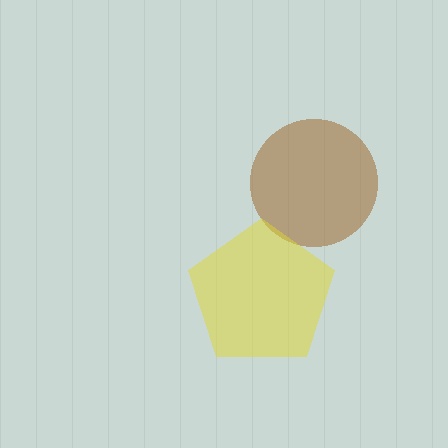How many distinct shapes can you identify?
There are 2 distinct shapes: a brown circle, a yellow pentagon.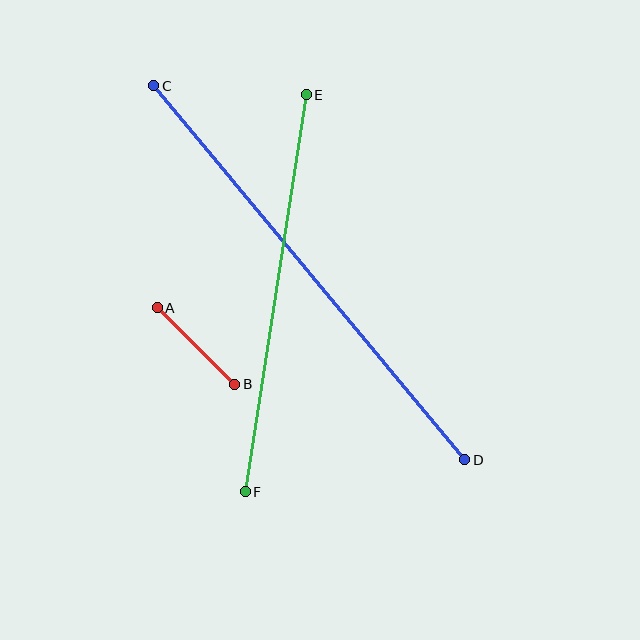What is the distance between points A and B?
The distance is approximately 109 pixels.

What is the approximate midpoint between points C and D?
The midpoint is at approximately (309, 273) pixels.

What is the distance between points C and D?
The distance is approximately 486 pixels.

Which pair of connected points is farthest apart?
Points C and D are farthest apart.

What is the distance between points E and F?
The distance is approximately 402 pixels.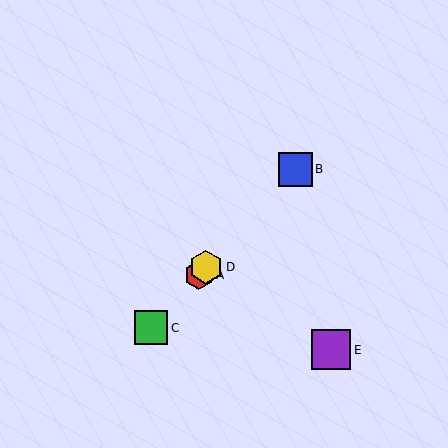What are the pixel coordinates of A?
Object A is at (199, 275).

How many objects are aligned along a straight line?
4 objects (A, B, C, D) are aligned along a straight line.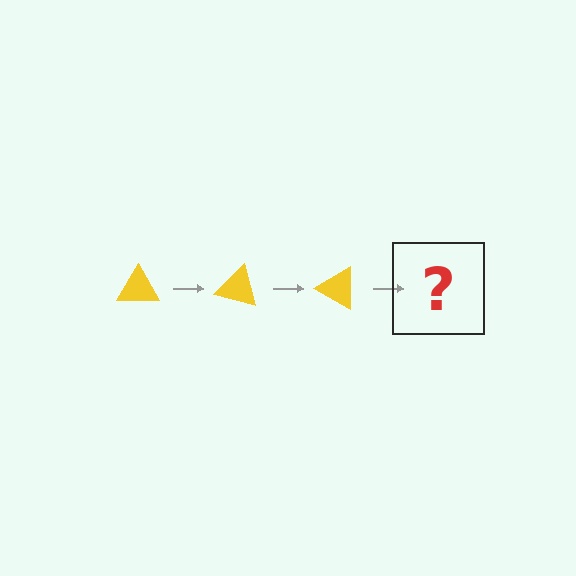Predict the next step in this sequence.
The next step is a yellow triangle rotated 45 degrees.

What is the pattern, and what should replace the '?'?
The pattern is that the triangle rotates 15 degrees each step. The '?' should be a yellow triangle rotated 45 degrees.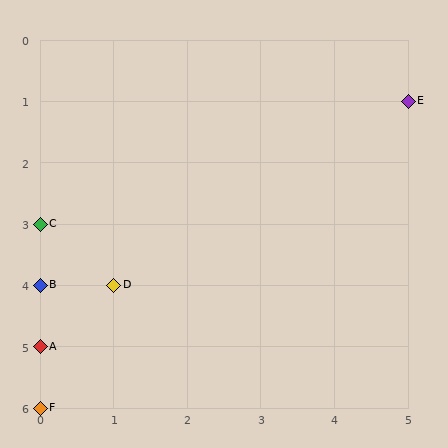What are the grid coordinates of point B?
Point B is at grid coordinates (0, 4).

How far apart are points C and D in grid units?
Points C and D are 1 column and 1 row apart (about 1.4 grid units diagonally).